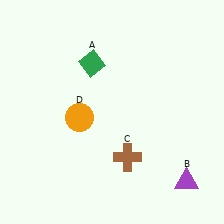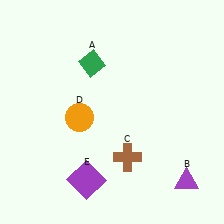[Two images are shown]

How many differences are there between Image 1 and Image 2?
There is 1 difference between the two images.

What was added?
A purple square (E) was added in Image 2.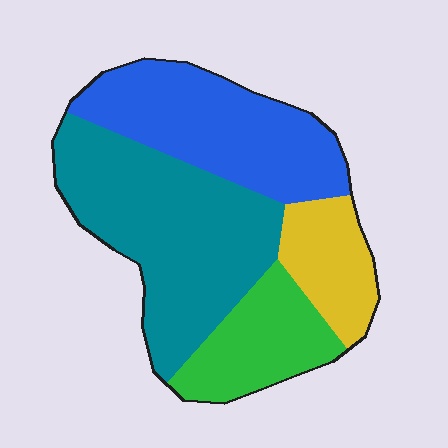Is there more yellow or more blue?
Blue.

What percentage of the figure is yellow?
Yellow covers roughly 15% of the figure.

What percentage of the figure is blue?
Blue covers roughly 30% of the figure.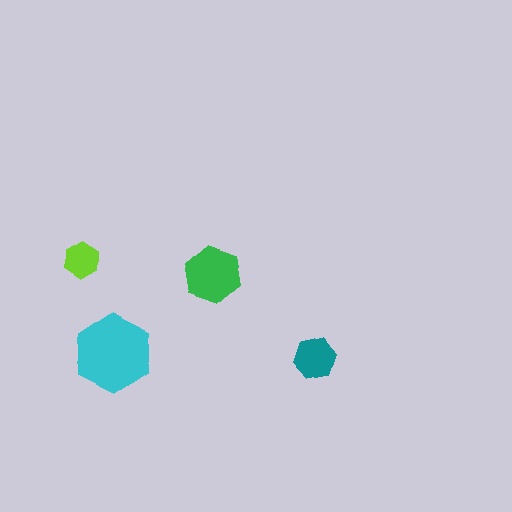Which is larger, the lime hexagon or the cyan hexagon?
The cyan one.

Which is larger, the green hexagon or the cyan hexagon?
The cyan one.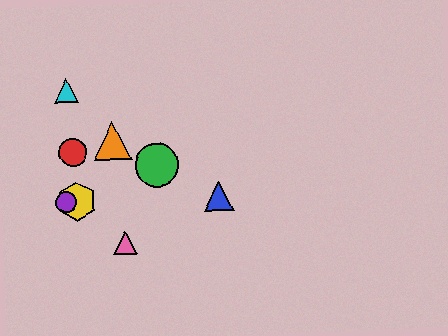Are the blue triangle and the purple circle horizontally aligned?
Yes, both are at y≈196.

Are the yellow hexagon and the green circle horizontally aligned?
No, the yellow hexagon is at y≈202 and the green circle is at y≈165.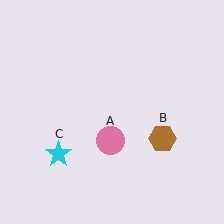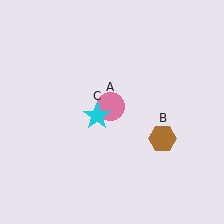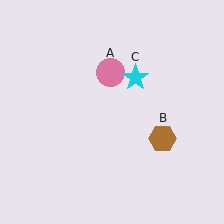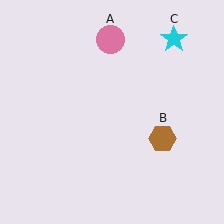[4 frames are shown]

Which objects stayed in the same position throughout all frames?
Brown hexagon (object B) remained stationary.